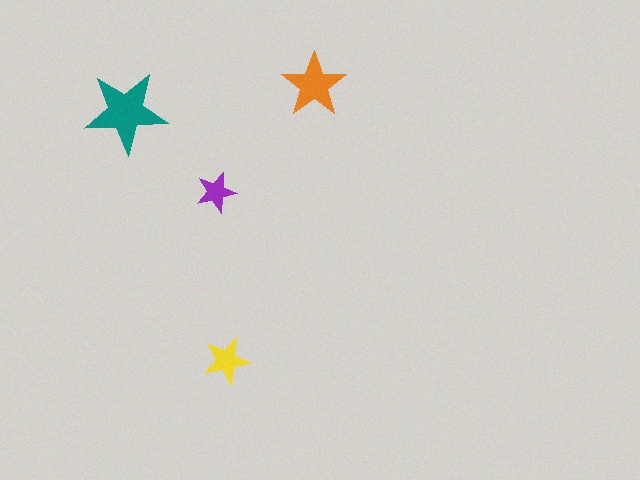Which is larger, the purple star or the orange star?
The orange one.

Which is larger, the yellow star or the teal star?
The teal one.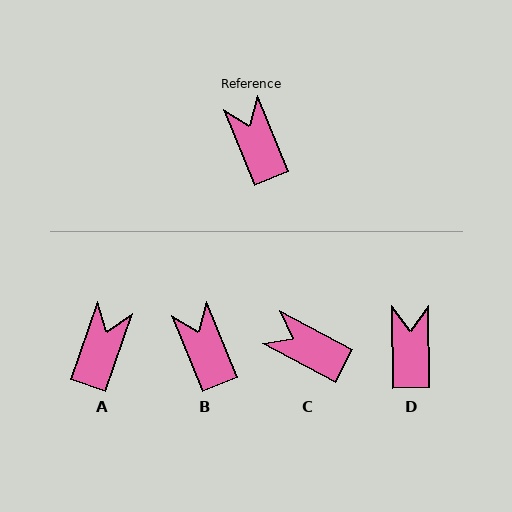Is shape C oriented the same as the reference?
No, it is off by about 40 degrees.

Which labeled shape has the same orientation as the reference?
B.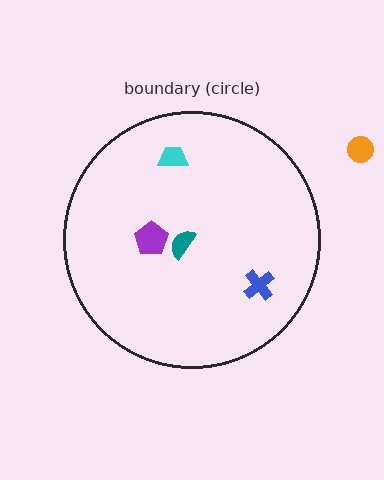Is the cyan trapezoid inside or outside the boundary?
Inside.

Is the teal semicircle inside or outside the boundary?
Inside.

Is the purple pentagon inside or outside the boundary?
Inside.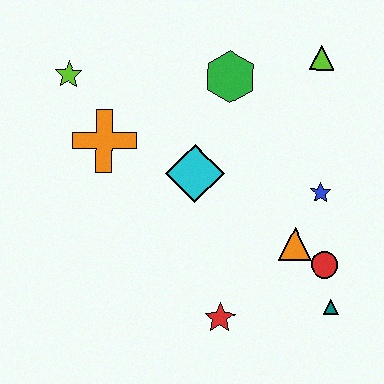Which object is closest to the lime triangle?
The green hexagon is closest to the lime triangle.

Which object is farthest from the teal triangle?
The lime star is farthest from the teal triangle.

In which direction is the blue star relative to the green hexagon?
The blue star is below the green hexagon.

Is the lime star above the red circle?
Yes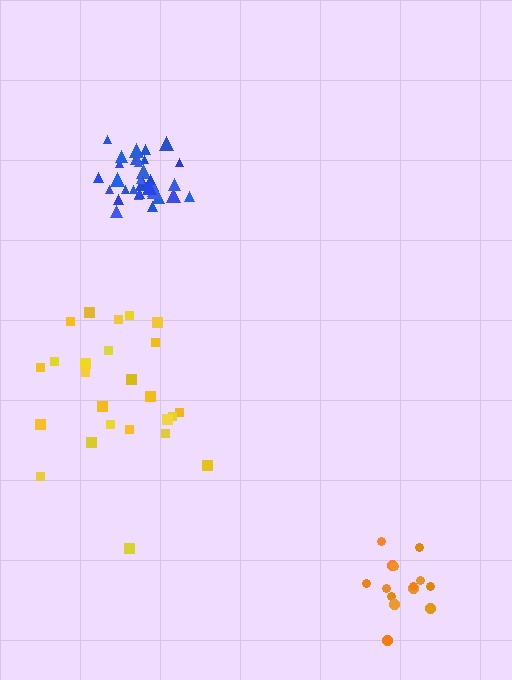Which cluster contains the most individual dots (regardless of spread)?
Blue (33).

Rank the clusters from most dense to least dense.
blue, orange, yellow.